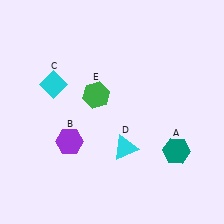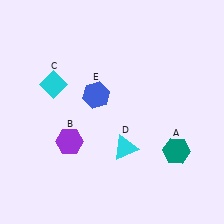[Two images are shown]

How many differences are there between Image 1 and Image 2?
There is 1 difference between the two images.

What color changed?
The hexagon (E) changed from green in Image 1 to blue in Image 2.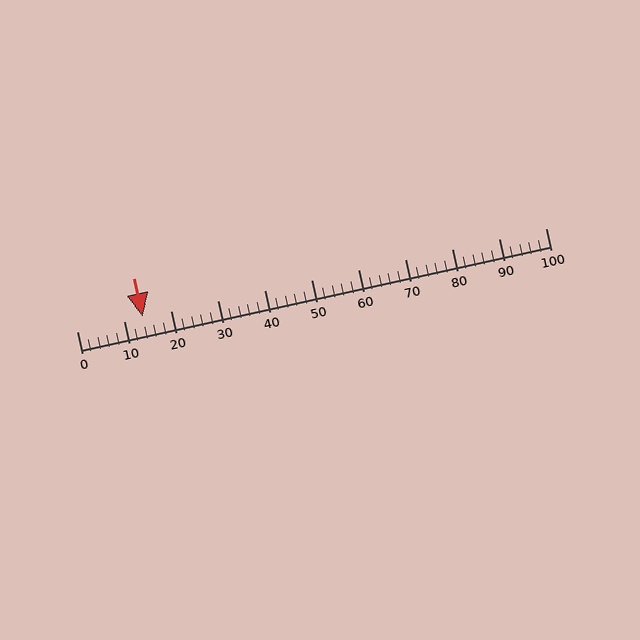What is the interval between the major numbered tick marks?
The major tick marks are spaced 10 units apart.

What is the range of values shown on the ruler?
The ruler shows values from 0 to 100.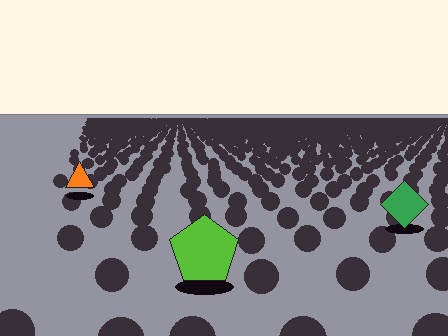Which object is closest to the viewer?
The lime pentagon is closest. The texture marks near it are larger and more spread out.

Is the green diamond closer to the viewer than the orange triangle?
Yes. The green diamond is closer — you can tell from the texture gradient: the ground texture is coarser near it.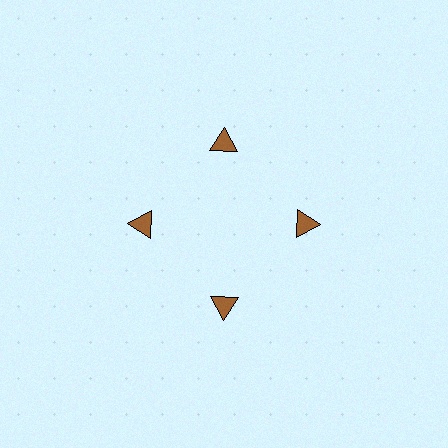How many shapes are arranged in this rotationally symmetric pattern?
There are 4 shapes, arranged in 4 groups of 1.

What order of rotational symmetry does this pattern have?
This pattern has 4-fold rotational symmetry.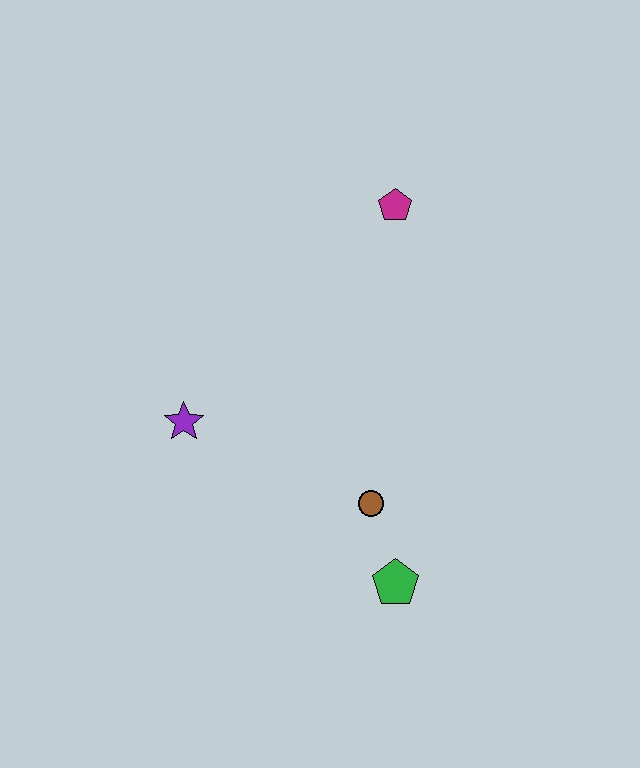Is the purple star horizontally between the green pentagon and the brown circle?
No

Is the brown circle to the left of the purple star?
No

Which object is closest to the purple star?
The brown circle is closest to the purple star.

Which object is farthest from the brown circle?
The magenta pentagon is farthest from the brown circle.